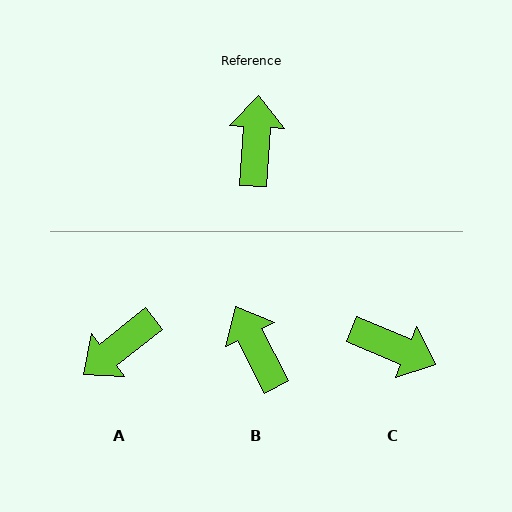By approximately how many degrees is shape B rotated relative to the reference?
Approximately 31 degrees counter-clockwise.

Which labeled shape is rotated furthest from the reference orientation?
A, about 132 degrees away.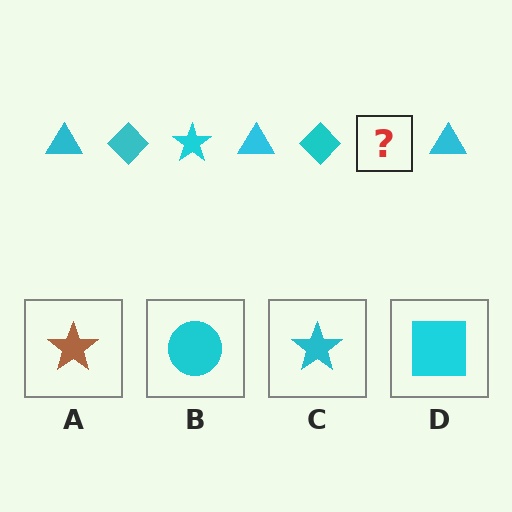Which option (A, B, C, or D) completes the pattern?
C.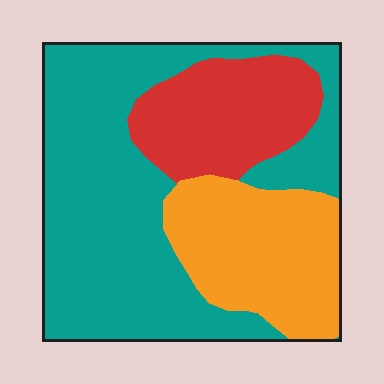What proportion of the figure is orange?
Orange takes up about one quarter (1/4) of the figure.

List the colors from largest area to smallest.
From largest to smallest: teal, orange, red.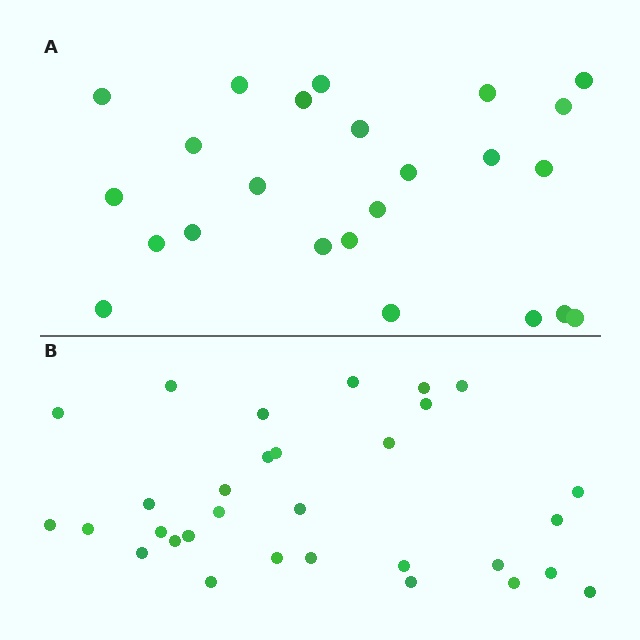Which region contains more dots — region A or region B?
Region B (the bottom region) has more dots.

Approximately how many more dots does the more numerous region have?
Region B has roughly 8 or so more dots than region A.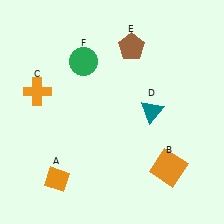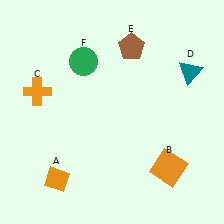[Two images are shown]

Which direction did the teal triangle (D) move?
The teal triangle (D) moved up.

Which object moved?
The teal triangle (D) moved up.